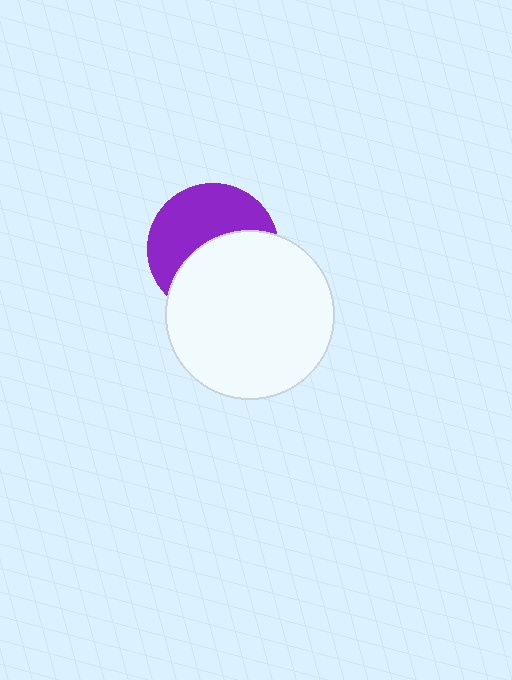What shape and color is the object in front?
The object in front is a white circle.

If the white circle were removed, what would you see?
You would see the complete purple circle.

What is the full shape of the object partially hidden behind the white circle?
The partially hidden object is a purple circle.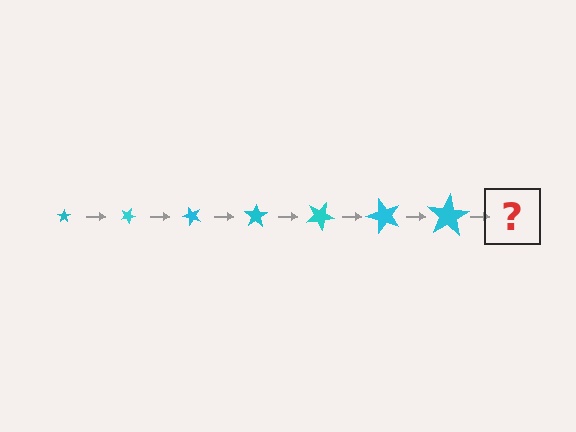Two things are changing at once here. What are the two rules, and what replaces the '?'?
The two rules are that the star grows larger each step and it rotates 25 degrees each step. The '?' should be a star, larger than the previous one and rotated 175 degrees from the start.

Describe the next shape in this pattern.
It should be a star, larger than the previous one and rotated 175 degrees from the start.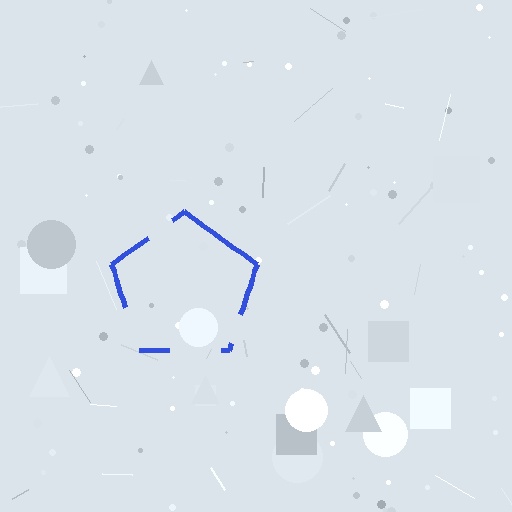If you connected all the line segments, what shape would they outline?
They would outline a pentagon.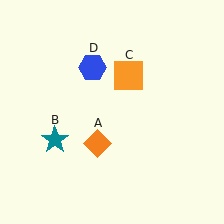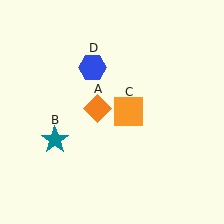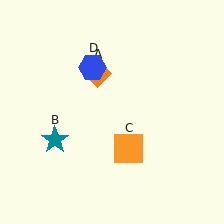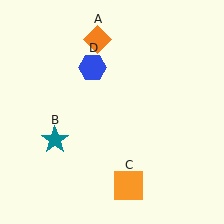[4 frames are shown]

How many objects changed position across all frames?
2 objects changed position: orange diamond (object A), orange square (object C).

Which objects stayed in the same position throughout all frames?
Teal star (object B) and blue hexagon (object D) remained stationary.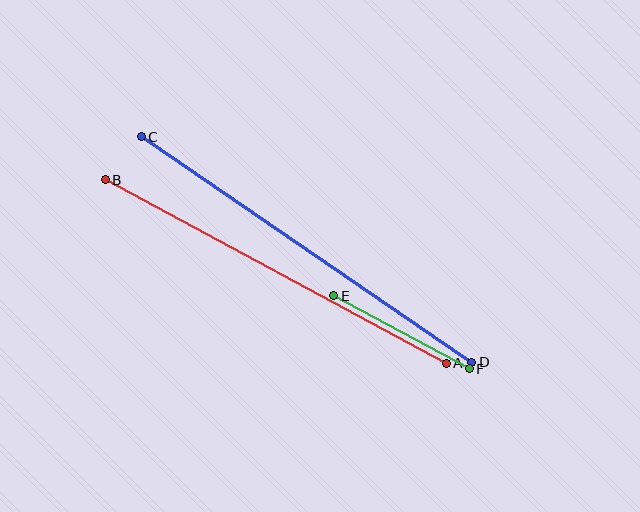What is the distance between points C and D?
The distance is approximately 400 pixels.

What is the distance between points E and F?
The distance is approximately 154 pixels.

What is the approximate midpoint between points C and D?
The midpoint is at approximately (307, 250) pixels.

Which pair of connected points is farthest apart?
Points C and D are farthest apart.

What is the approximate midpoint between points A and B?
The midpoint is at approximately (276, 272) pixels.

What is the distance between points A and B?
The distance is approximately 387 pixels.